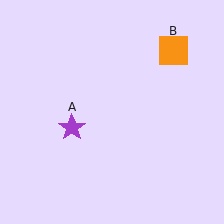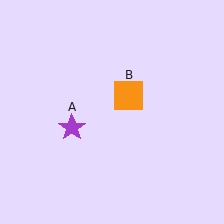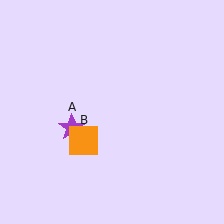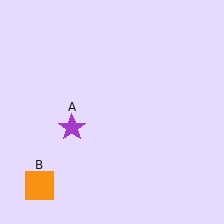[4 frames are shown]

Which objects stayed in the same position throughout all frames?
Purple star (object A) remained stationary.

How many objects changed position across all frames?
1 object changed position: orange square (object B).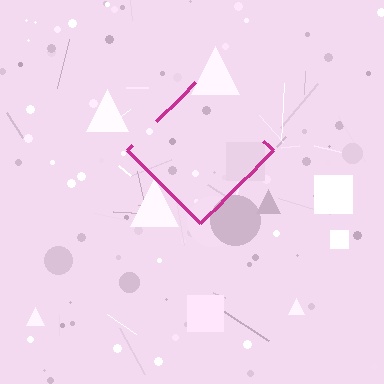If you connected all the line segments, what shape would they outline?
They would outline a diamond.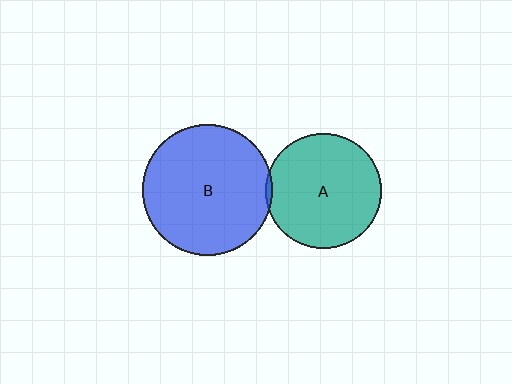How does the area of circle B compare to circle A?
Approximately 1.3 times.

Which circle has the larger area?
Circle B (blue).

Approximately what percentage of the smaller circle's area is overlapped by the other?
Approximately 5%.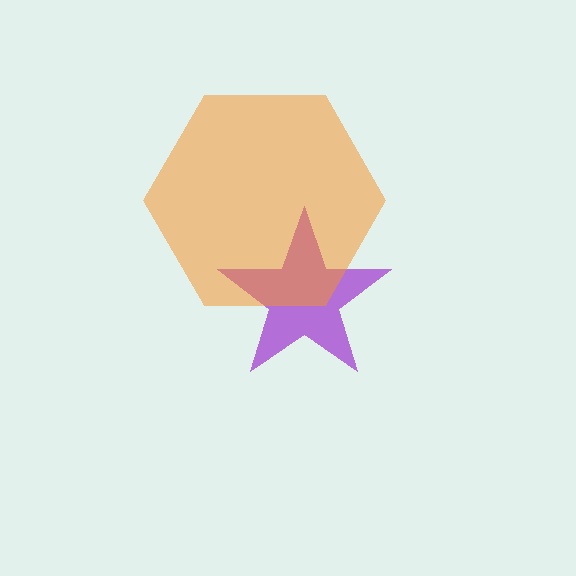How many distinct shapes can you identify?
There are 2 distinct shapes: a purple star, an orange hexagon.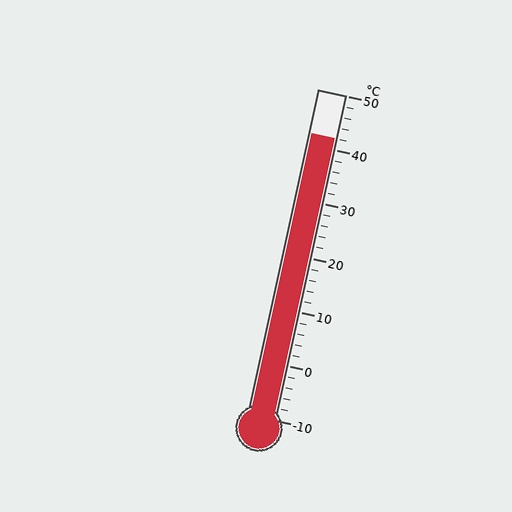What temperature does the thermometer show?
The thermometer shows approximately 42°C.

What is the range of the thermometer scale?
The thermometer scale ranges from -10°C to 50°C.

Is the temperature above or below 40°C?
The temperature is above 40°C.